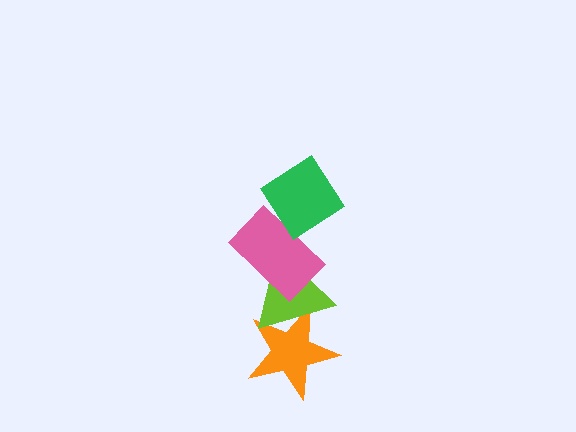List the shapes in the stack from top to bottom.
From top to bottom: the green diamond, the pink rectangle, the lime triangle, the orange star.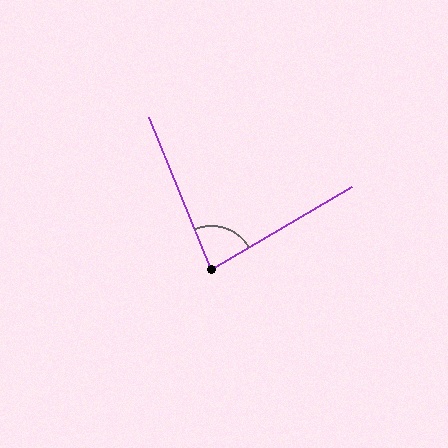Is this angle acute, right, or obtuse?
It is acute.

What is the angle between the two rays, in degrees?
Approximately 81 degrees.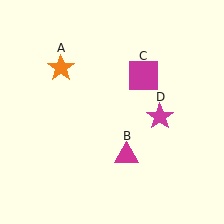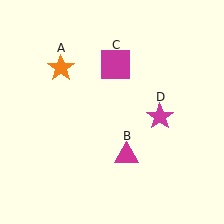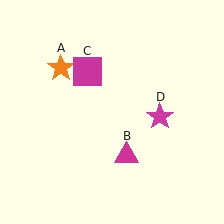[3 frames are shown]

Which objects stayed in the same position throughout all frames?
Orange star (object A) and magenta triangle (object B) and magenta star (object D) remained stationary.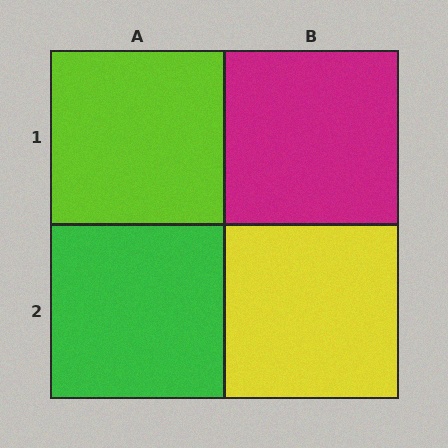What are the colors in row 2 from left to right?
Green, yellow.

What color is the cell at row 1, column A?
Lime.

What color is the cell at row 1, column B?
Magenta.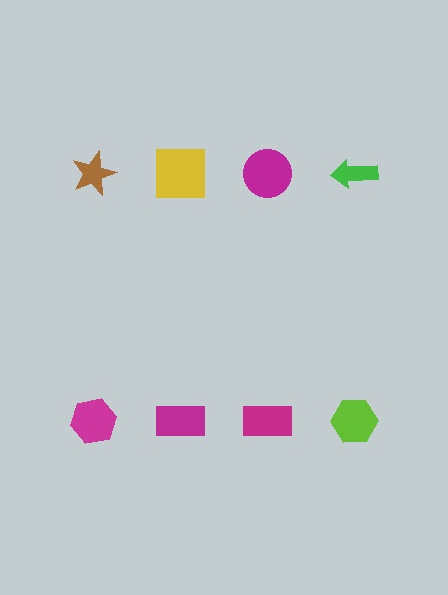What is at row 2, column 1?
A magenta hexagon.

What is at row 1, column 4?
A green arrow.